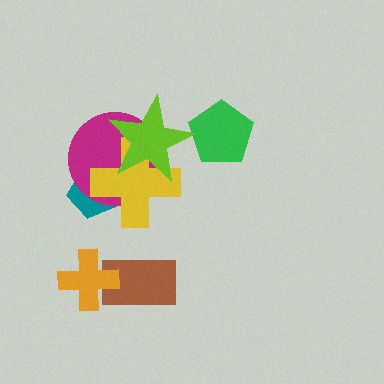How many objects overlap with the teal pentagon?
2 objects overlap with the teal pentagon.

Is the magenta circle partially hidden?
Yes, it is partially covered by another shape.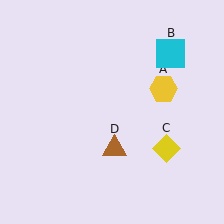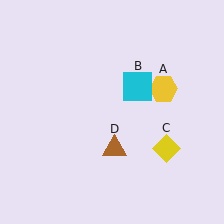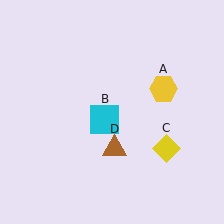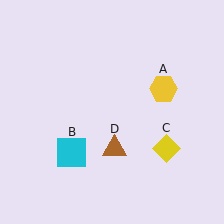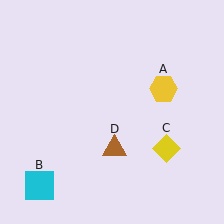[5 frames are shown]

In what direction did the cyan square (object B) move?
The cyan square (object B) moved down and to the left.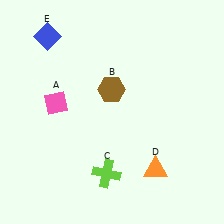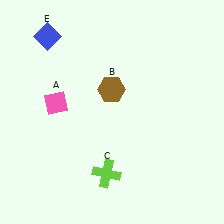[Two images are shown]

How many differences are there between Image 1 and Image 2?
There is 1 difference between the two images.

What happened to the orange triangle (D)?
The orange triangle (D) was removed in Image 2. It was in the bottom-right area of Image 1.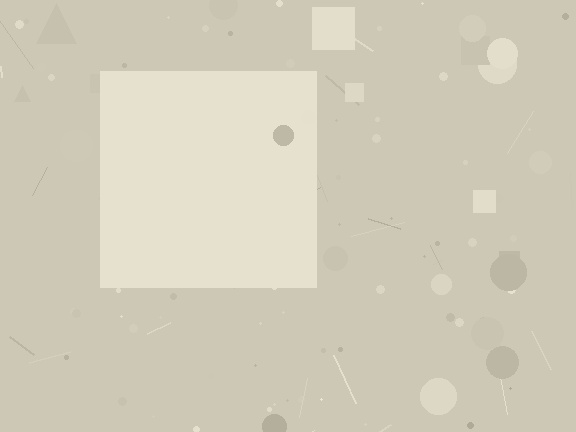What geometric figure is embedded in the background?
A square is embedded in the background.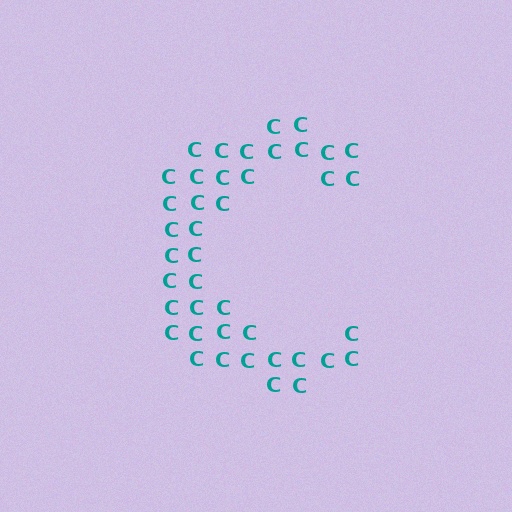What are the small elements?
The small elements are letter C's.